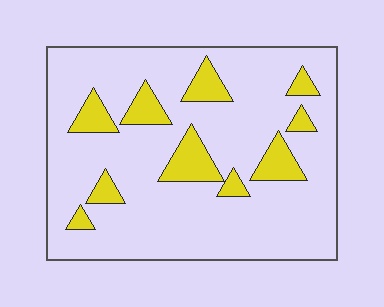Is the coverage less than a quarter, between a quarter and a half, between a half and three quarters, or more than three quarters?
Less than a quarter.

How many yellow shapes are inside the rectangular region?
10.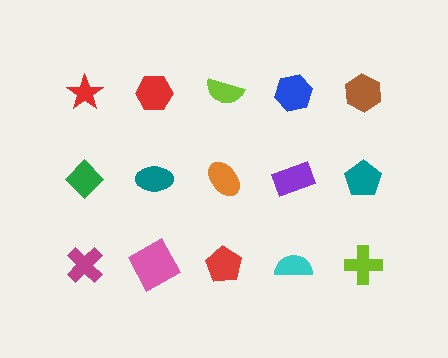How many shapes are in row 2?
5 shapes.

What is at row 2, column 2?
A teal ellipse.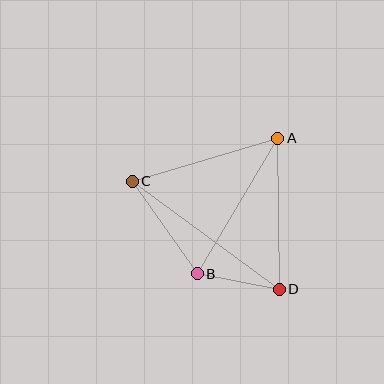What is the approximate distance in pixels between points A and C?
The distance between A and C is approximately 152 pixels.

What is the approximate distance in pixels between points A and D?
The distance between A and D is approximately 151 pixels.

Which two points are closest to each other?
Points B and D are closest to each other.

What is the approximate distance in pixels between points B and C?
The distance between B and C is approximately 113 pixels.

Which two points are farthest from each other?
Points C and D are farthest from each other.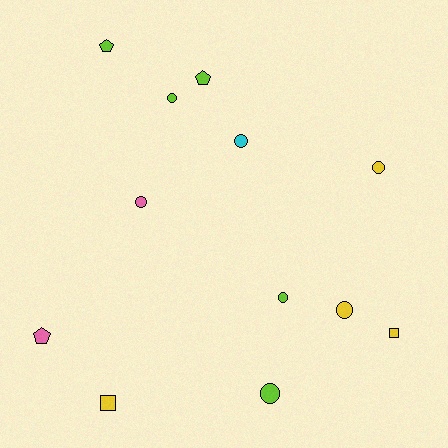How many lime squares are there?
There are no lime squares.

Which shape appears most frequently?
Circle, with 7 objects.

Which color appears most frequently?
Lime, with 5 objects.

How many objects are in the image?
There are 12 objects.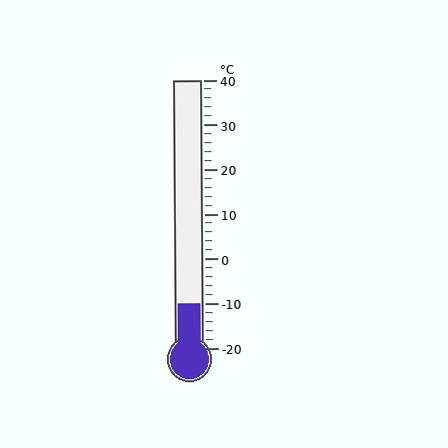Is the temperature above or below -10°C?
The temperature is at -10°C.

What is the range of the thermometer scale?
The thermometer scale ranges from -20°C to 40°C.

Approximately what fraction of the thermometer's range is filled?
The thermometer is filled to approximately 15% of its range.